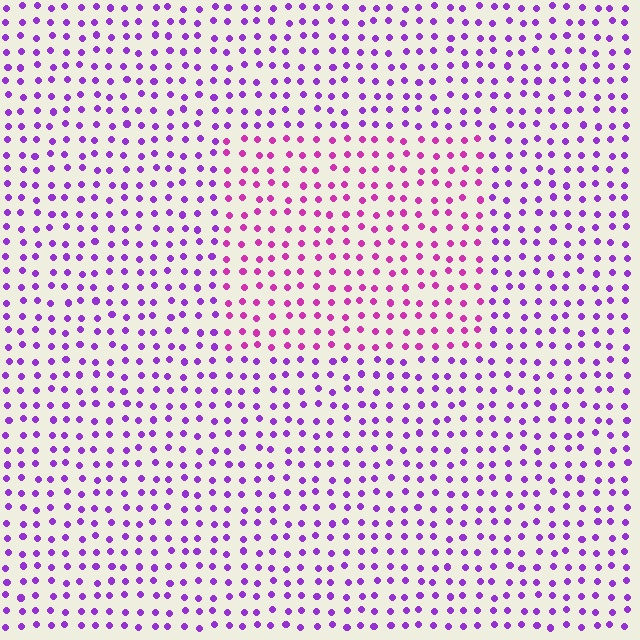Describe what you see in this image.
The image is filled with small purple elements in a uniform arrangement. A rectangle-shaped region is visible where the elements are tinted to a slightly different hue, forming a subtle color boundary.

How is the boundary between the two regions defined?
The boundary is defined purely by a slight shift in hue (about 34 degrees). Spacing, size, and orientation are identical on both sides.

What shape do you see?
I see a rectangle.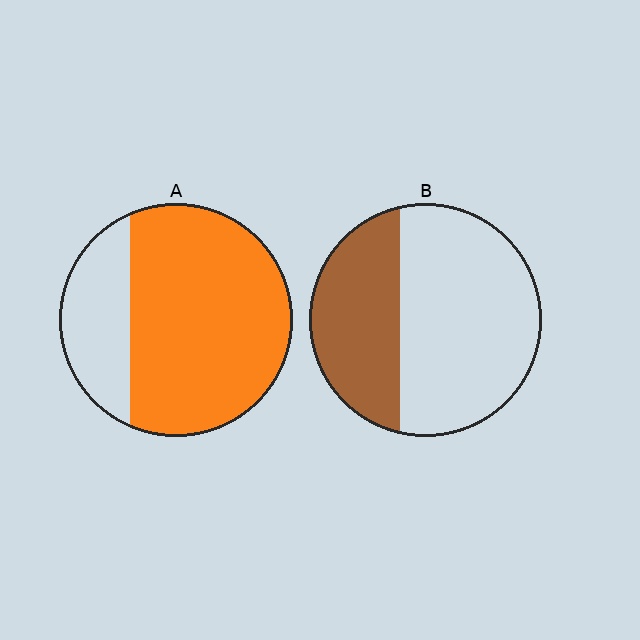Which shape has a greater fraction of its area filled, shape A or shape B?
Shape A.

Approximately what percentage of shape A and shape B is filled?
A is approximately 75% and B is approximately 35%.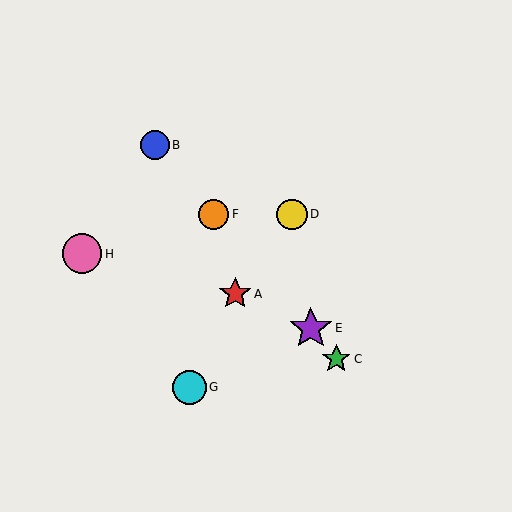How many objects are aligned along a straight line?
4 objects (B, C, E, F) are aligned along a straight line.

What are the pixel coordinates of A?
Object A is at (235, 294).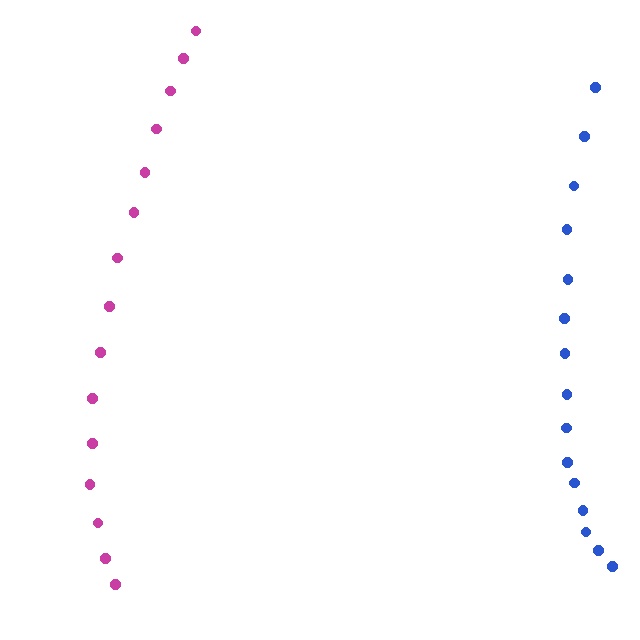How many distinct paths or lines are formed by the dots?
There are 2 distinct paths.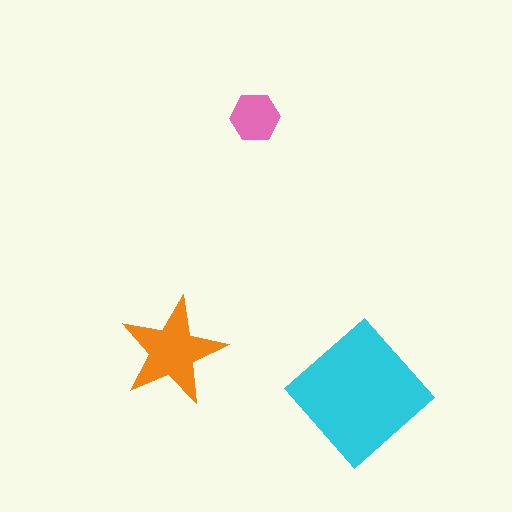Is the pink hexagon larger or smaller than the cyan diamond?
Smaller.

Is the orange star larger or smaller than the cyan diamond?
Smaller.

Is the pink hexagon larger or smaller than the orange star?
Smaller.